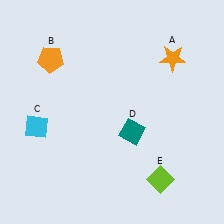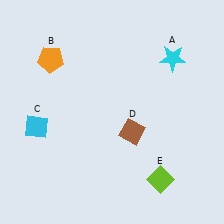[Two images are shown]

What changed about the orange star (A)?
In Image 1, A is orange. In Image 2, it changed to cyan.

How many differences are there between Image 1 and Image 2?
There are 2 differences between the two images.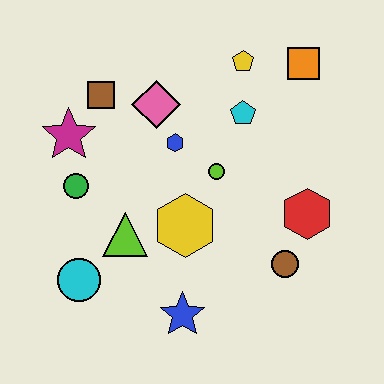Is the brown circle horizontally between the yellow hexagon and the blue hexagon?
No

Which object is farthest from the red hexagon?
The magenta star is farthest from the red hexagon.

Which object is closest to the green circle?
The magenta star is closest to the green circle.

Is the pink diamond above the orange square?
No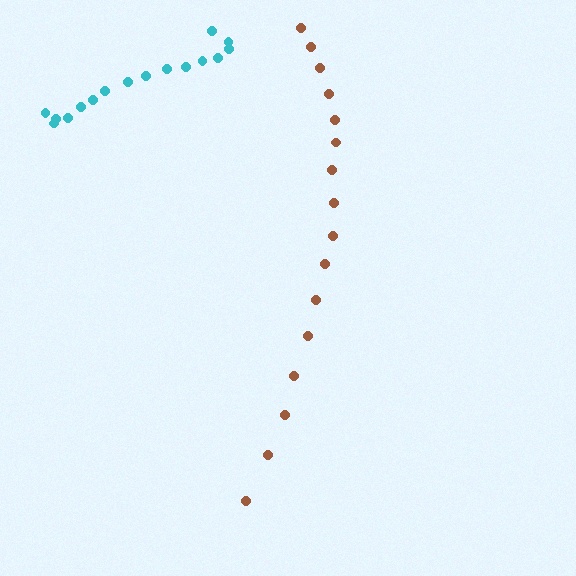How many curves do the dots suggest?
There are 2 distinct paths.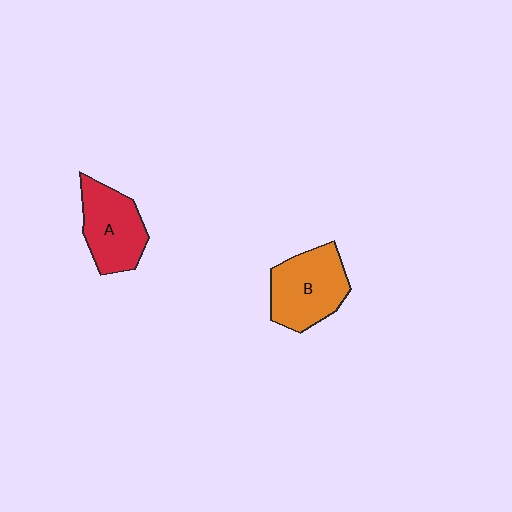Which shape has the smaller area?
Shape A (red).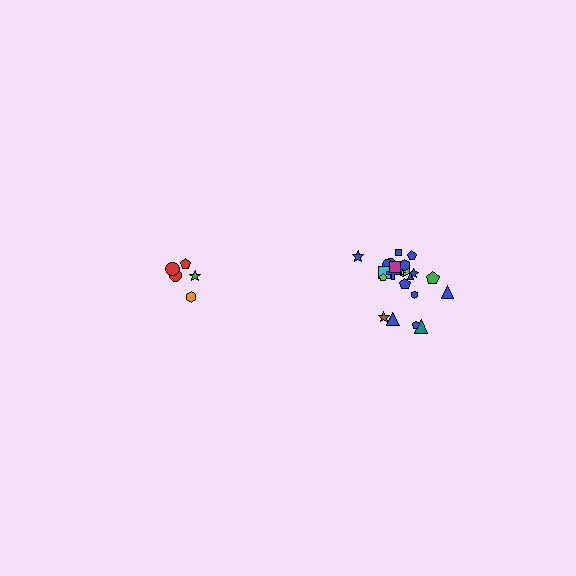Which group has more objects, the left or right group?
The right group.